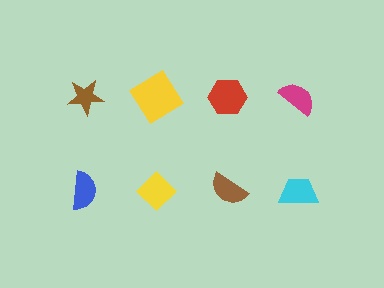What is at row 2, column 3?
A brown semicircle.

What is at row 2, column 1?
A blue semicircle.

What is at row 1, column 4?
A magenta semicircle.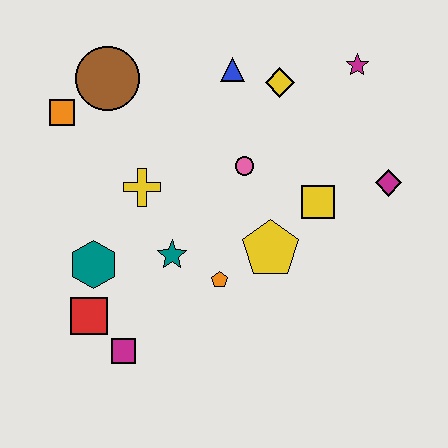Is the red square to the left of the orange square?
No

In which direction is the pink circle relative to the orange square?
The pink circle is to the right of the orange square.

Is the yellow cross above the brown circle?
No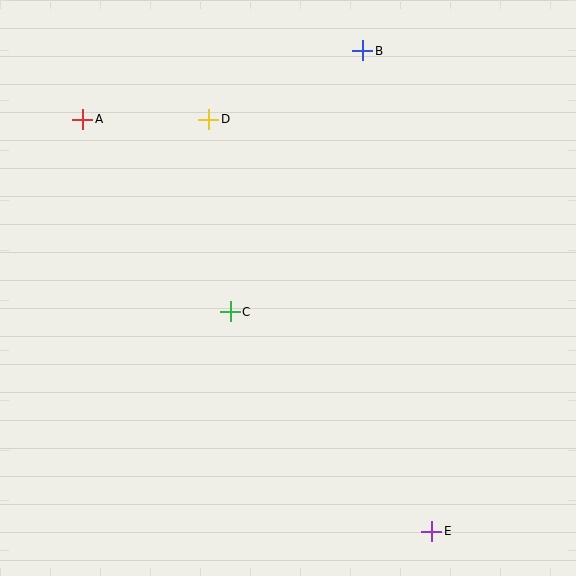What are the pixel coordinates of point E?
Point E is at (432, 531).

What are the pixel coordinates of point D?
Point D is at (209, 119).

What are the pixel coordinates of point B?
Point B is at (363, 51).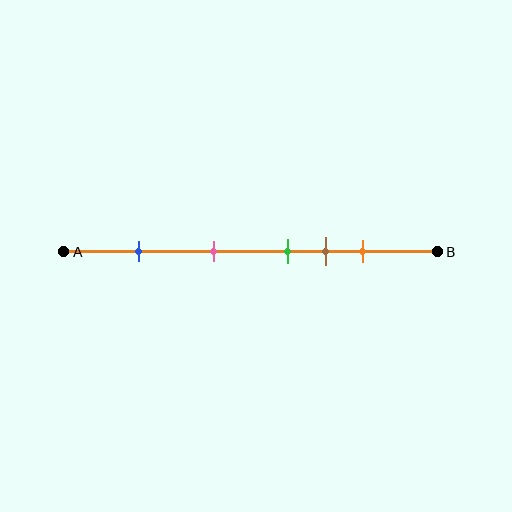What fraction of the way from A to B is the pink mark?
The pink mark is approximately 40% (0.4) of the way from A to B.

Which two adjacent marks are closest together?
The green and brown marks are the closest adjacent pair.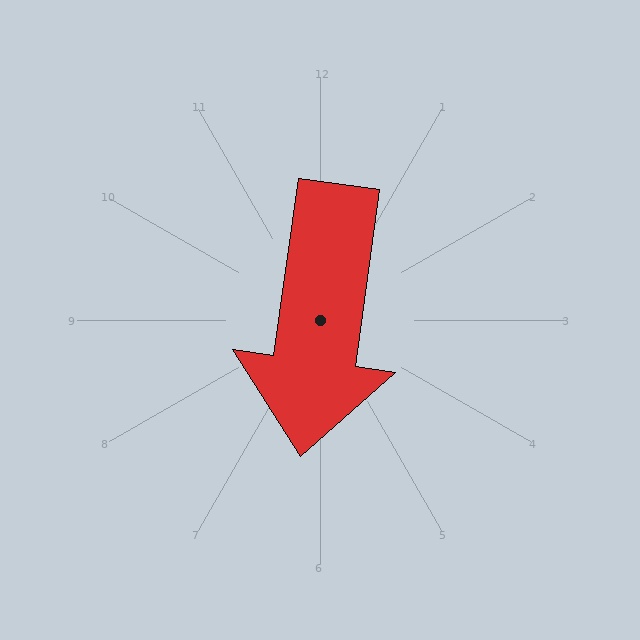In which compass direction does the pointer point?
South.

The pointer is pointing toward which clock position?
Roughly 6 o'clock.